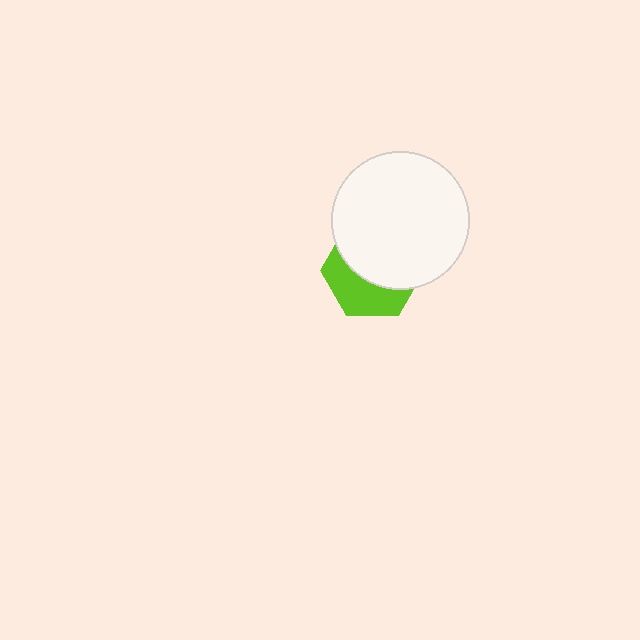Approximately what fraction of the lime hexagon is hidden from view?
Roughly 59% of the lime hexagon is hidden behind the white circle.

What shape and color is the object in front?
The object in front is a white circle.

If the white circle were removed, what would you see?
You would see the complete lime hexagon.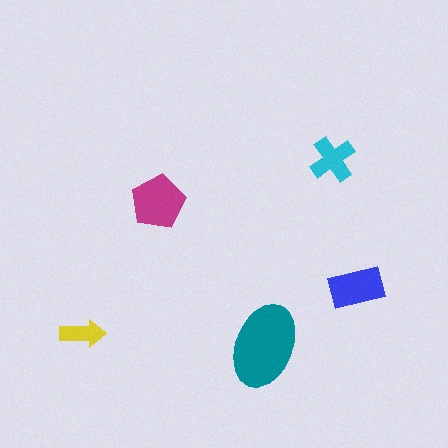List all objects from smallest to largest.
The yellow arrow, the cyan cross, the blue rectangle, the magenta pentagon, the teal ellipse.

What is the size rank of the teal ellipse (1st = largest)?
1st.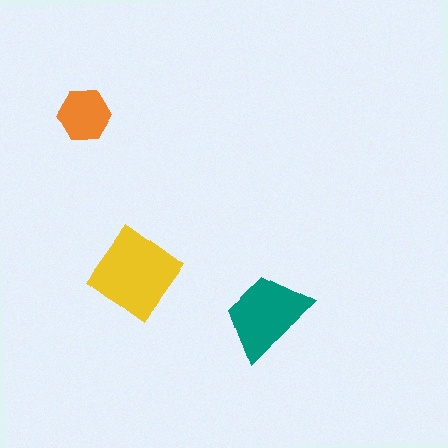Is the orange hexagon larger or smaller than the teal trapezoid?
Smaller.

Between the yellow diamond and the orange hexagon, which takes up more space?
The yellow diamond.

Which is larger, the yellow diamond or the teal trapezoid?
The yellow diamond.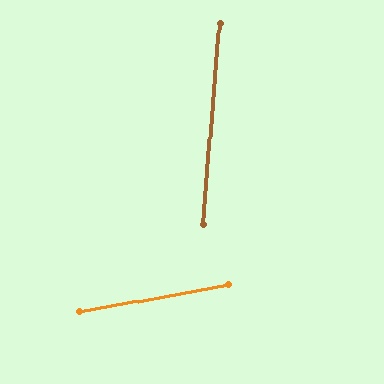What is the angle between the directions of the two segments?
Approximately 75 degrees.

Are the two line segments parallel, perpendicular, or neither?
Neither parallel nor perpendicular — they differ by about 75°.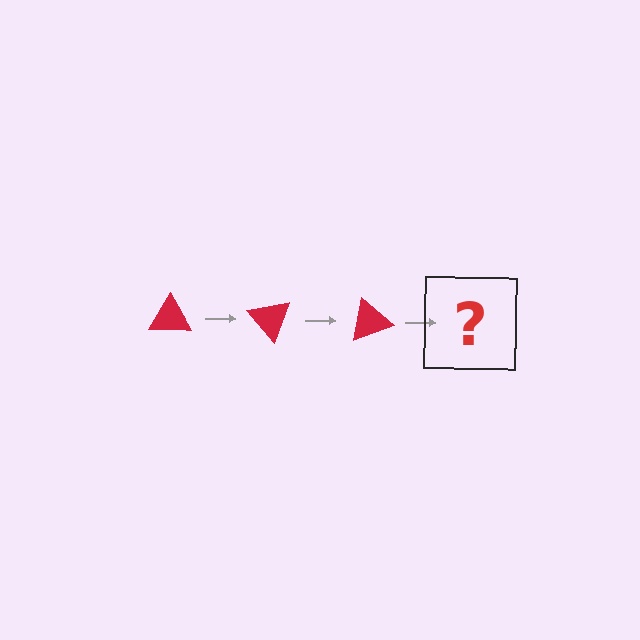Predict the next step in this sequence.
The next step is a red triangle rotated 150 degrees.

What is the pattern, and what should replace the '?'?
The pattern is that the triangle rotates 50 degrees each step. The '?' should be a red triangle rotated 150 degrees.